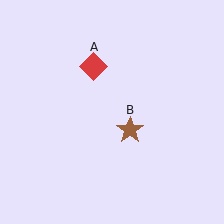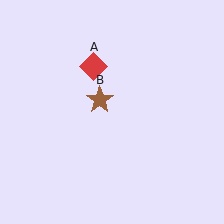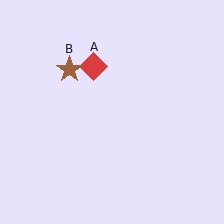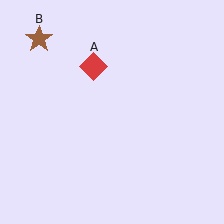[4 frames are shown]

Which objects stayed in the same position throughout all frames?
Red diamond (object A) remained stationary.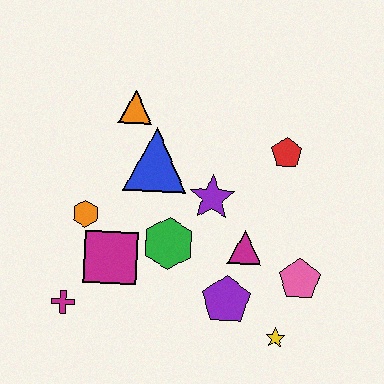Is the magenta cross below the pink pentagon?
Yes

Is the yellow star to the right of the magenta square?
Yes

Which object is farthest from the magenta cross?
The red pentagon is farthest from the magenta cross.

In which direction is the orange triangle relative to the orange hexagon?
The orange triangle is above the orange hexagon.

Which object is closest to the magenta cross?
The magenta square is closest to the magenta cross.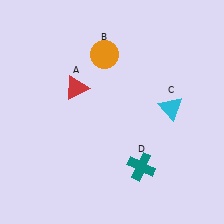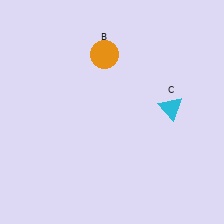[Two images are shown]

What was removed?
The teal cross (D), the red triangle (A) were removed in Image 2.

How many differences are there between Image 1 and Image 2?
There are 2 differences between the two images.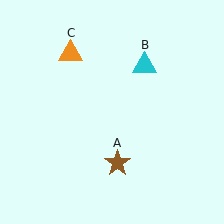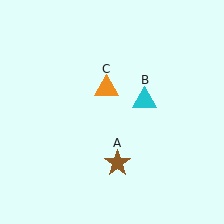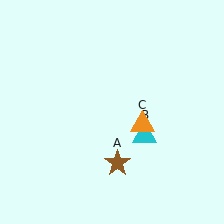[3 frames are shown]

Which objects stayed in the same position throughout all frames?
Brown star (object A) remained stationary.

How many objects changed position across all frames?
2 objects changed position: cyan triangle (object B), orange triangle (object C).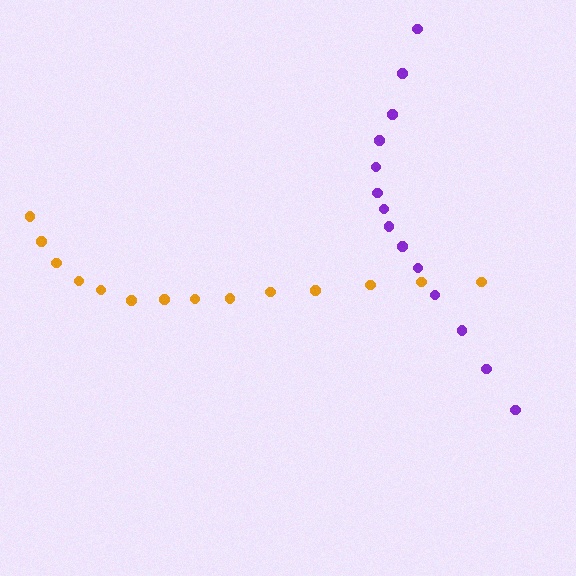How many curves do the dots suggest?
There are 2 distinct paths.